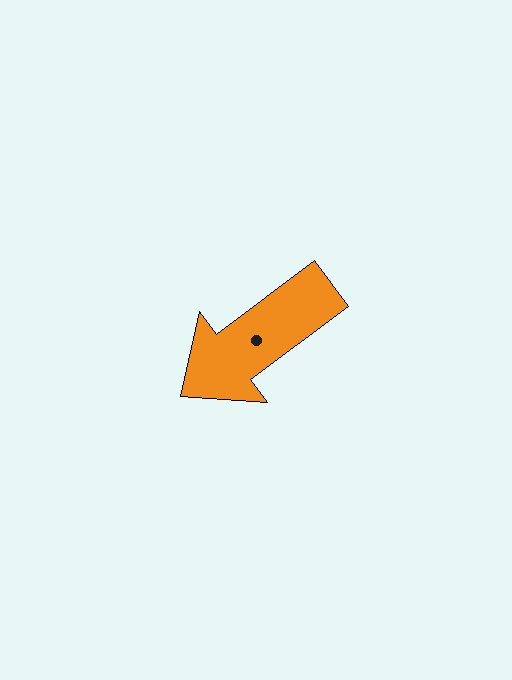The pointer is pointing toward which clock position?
Roughly 8 o'clock.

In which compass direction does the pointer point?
Southwest.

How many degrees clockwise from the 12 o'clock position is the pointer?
Approximately 233 degrees.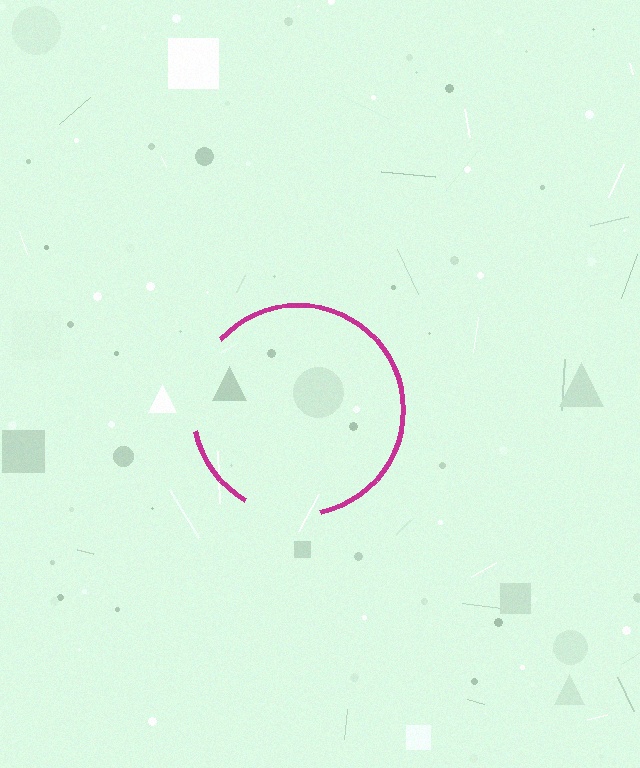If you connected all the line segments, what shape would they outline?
They would outline a circle.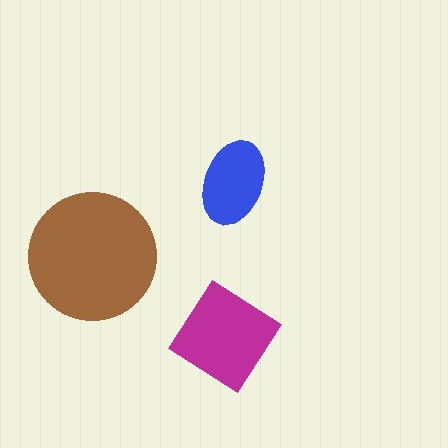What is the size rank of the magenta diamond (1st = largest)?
2nd.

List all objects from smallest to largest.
The blue ellipse, the magenta diamond, the brown circle.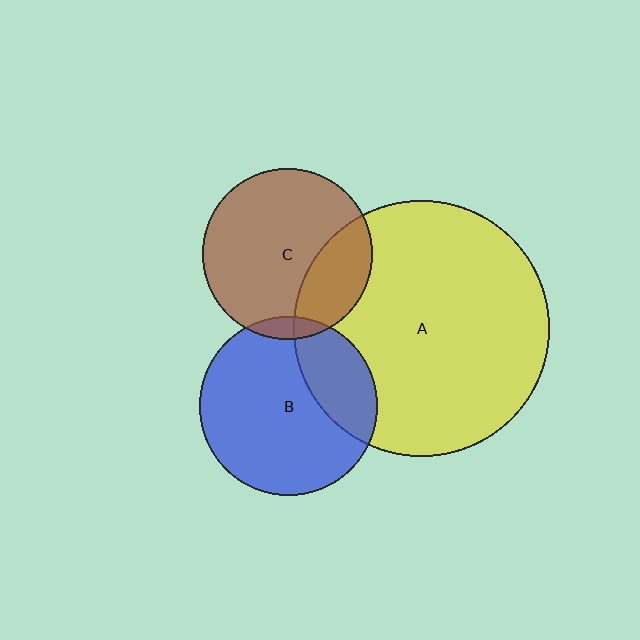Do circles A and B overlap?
Yes.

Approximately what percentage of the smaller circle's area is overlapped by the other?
Approximately 25%.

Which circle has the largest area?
Circle A (yellow).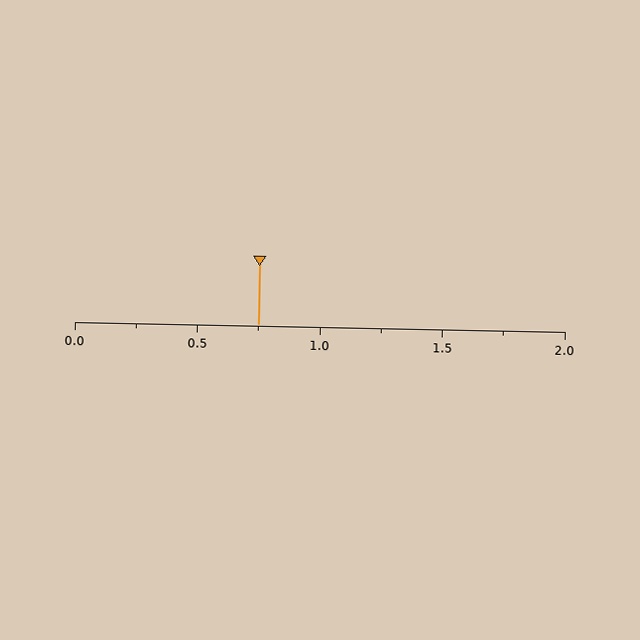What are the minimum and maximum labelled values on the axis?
The axis runs from 0.0 to 2.0.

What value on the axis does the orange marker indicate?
The marker indicates approximately 0.75.